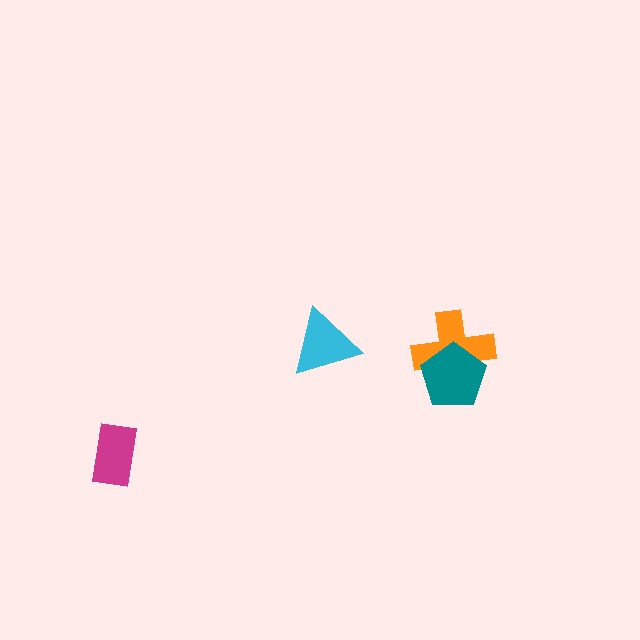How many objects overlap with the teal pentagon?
1 object overlaps with the teal pentagon.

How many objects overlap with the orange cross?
1 object overlaps with the orange cross.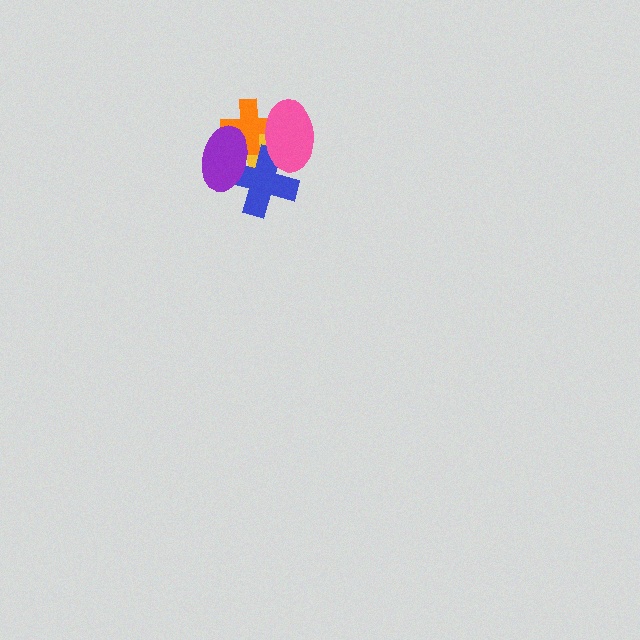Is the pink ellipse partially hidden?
No, no other shape covers it.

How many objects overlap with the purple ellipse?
3 objects overlap with the purple ellipse.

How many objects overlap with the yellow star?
4 objects overlap with the yellow star.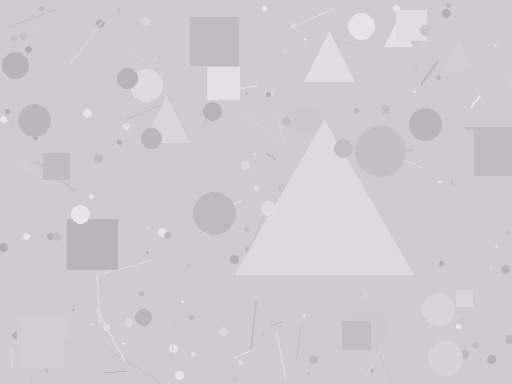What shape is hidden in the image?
A triangle is hidden in the image.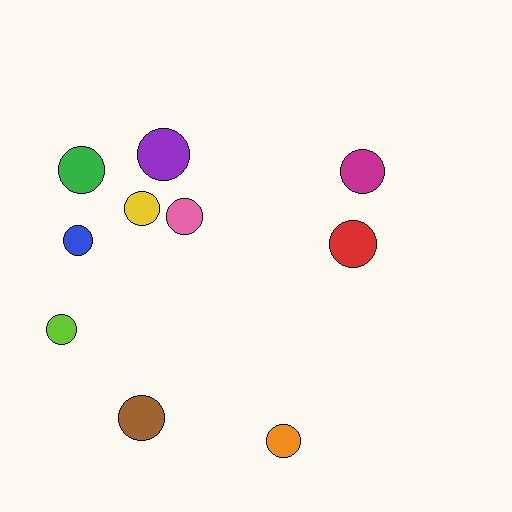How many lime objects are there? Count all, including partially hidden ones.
There is 1 lime object.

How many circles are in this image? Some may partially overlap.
There are 10 circles.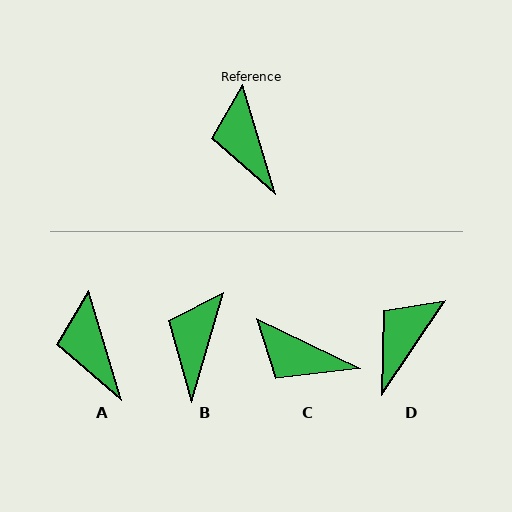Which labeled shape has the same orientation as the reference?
A.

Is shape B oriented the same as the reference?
No, it is off by about 33 degrees.